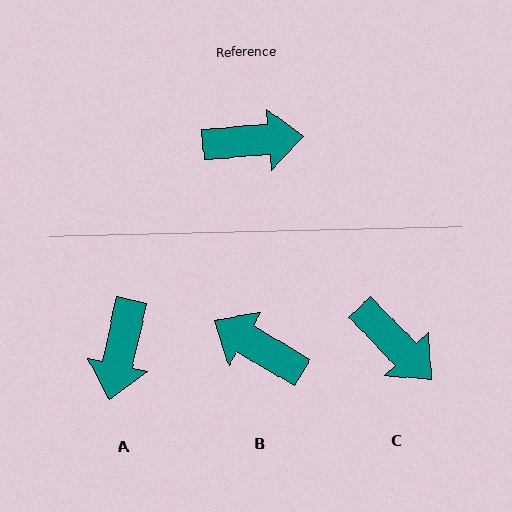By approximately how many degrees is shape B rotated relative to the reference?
Approximately 145 degrees counter-clockwise.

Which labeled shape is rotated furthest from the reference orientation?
B, about 145 degrees away.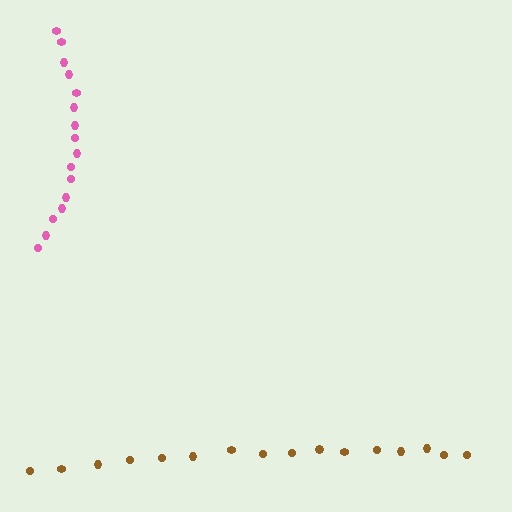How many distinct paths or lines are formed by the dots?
There are 2 distinct paths.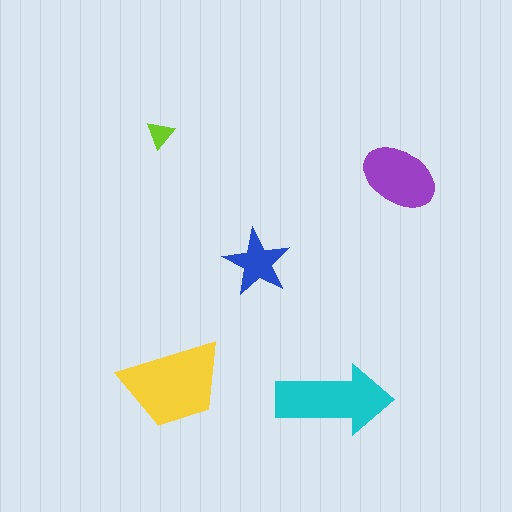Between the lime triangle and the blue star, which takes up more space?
The blue star.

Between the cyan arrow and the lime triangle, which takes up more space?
The cyan arrow.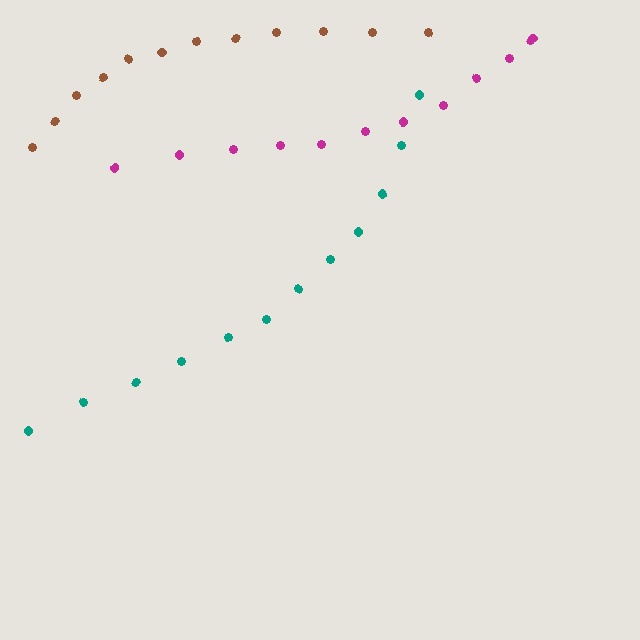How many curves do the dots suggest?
There are 3 distinct paths.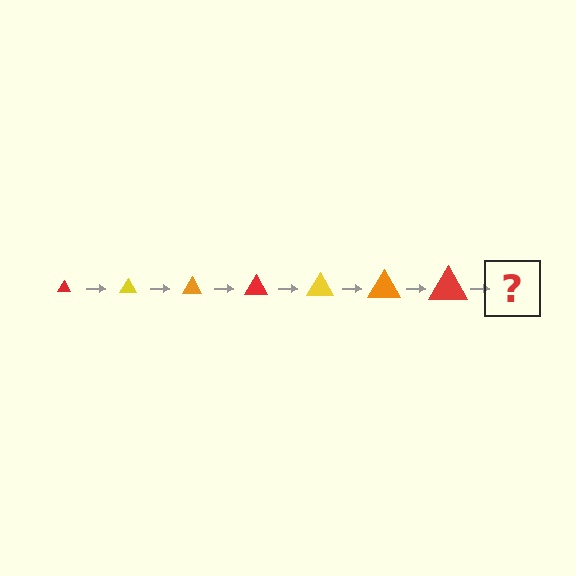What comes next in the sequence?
The next element should be a yellow triangle, larger than the previous one.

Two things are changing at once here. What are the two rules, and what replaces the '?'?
The two rules are that the triangle grows larger each step and the color cycles through red, yellow, and orange. The '?' should be a yellow triangle, larger than the previous one.